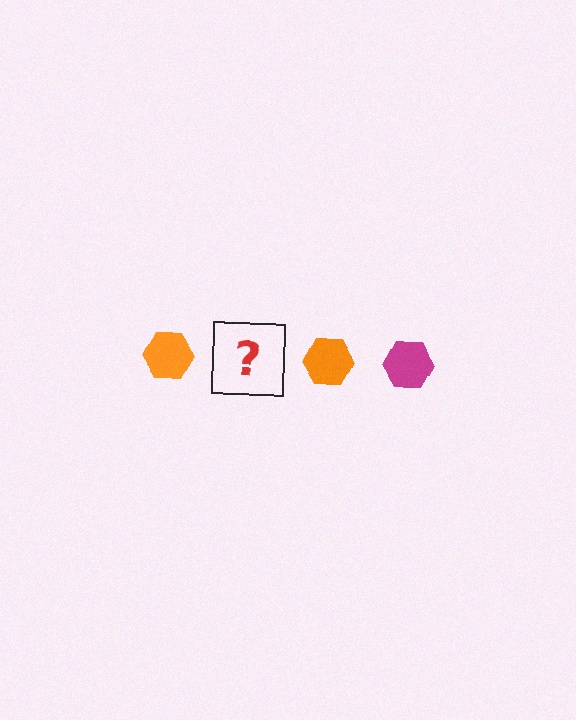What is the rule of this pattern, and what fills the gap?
The rule is that the pattern cycles through orange, magenta hexagons. The gap should be filled with a magenta hexagon.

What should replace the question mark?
The question mark should be replaced with a magenta hexagon.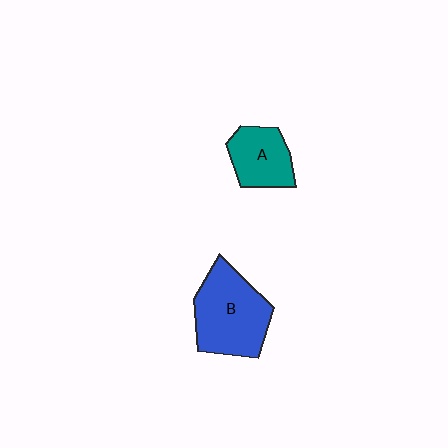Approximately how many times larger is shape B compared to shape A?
Approximately 1.6 times.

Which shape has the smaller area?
Shape A (teal).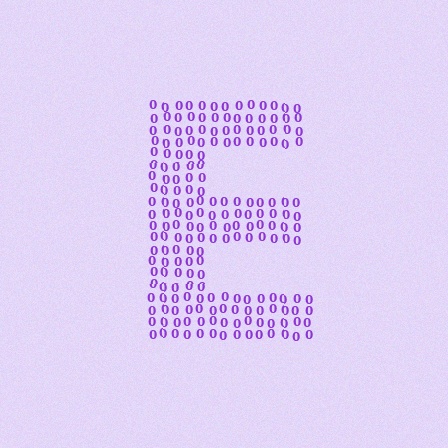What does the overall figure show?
The overall figure shows the letter E.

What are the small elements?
The small elements are digit 0's.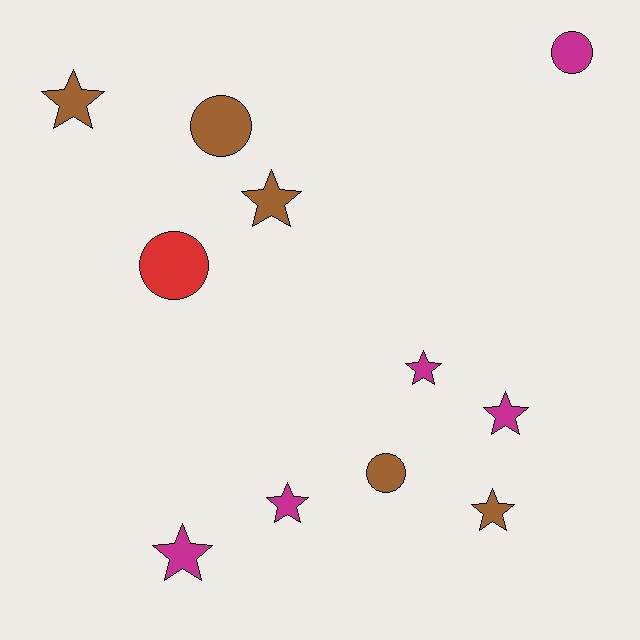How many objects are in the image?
There are 11 objects.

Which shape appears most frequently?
Star, with 7 objects.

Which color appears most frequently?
Magenta, with 5 objects.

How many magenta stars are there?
There are 4 magenta stars.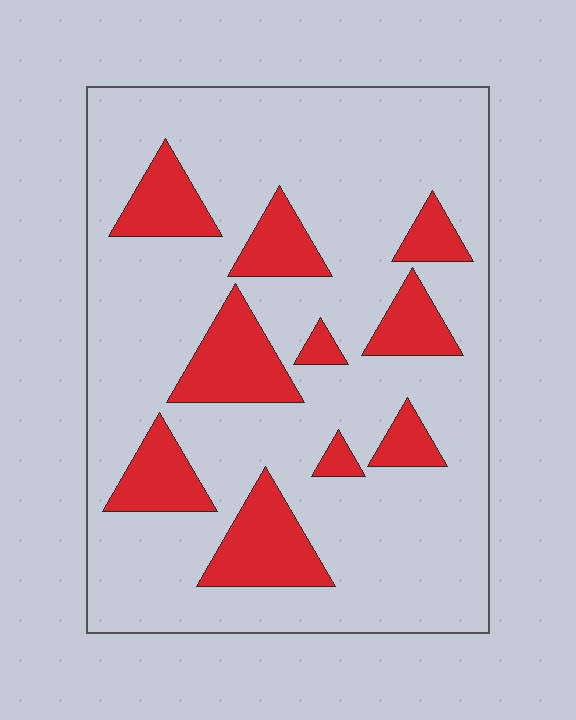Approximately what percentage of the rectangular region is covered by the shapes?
Approximately 20%.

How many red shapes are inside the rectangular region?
10.